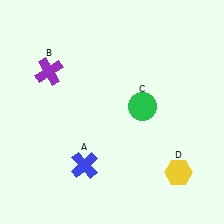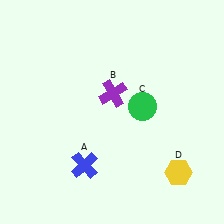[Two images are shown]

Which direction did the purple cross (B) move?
The purple cross (B) moved right.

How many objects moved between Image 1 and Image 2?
1 object moved between the two images.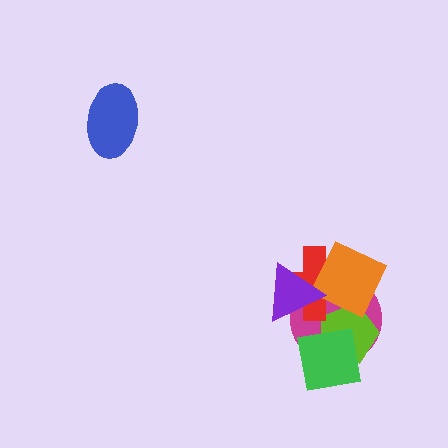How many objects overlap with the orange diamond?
4 objects overlap with the orange diamond.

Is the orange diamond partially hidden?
Yes, it is partially covered by another shape.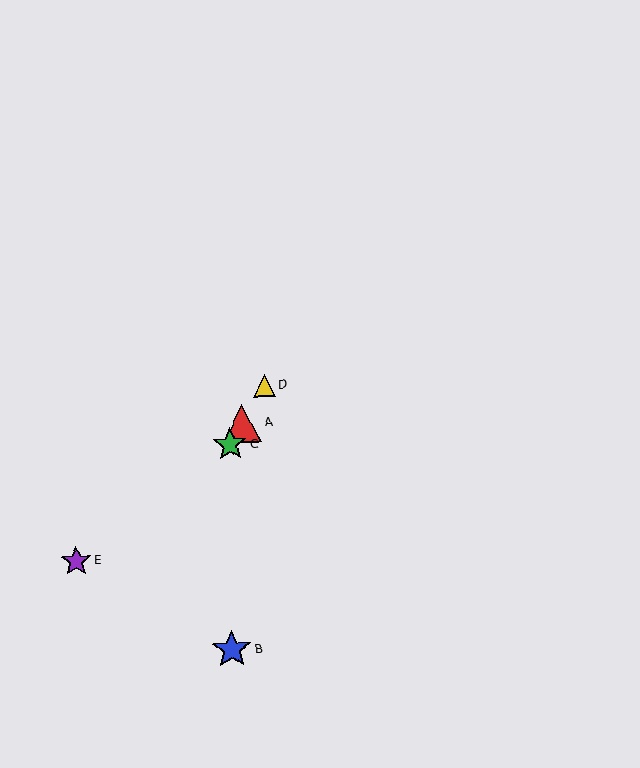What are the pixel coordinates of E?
Object E is at (76, 561).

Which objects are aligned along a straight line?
Objects A, C, D are aligned along a straight line.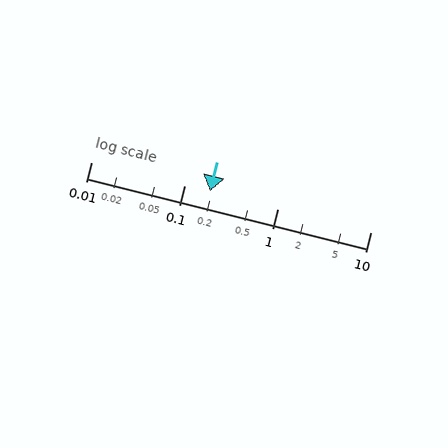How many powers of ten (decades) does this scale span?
The scale spans 3 decades, from 0.01 to 10.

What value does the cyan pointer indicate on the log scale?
The pointer indicates approximately 0.19.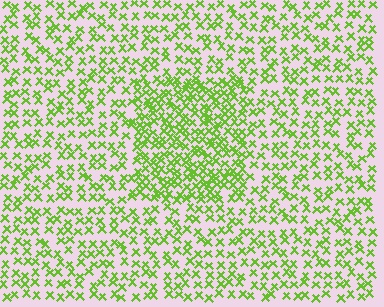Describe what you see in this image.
The image contains small lime elements arranged at two different densities. A rectangle-shaped region is visible where the elements are more densely packed than the surrounding area.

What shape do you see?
I see a rectangle.